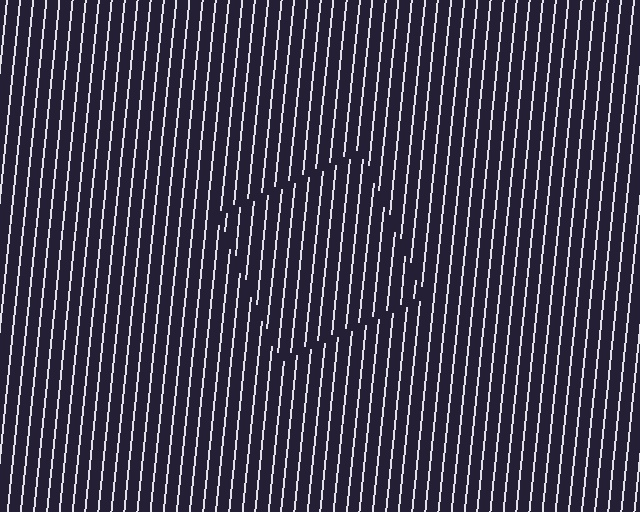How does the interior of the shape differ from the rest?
The interior of the shape contains the same grating, shifted by half a period — the contour is defined by the phase discontinuity where line-ends from the inner and outer gratings abut.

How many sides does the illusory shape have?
4 sides — the line-ends trace a square.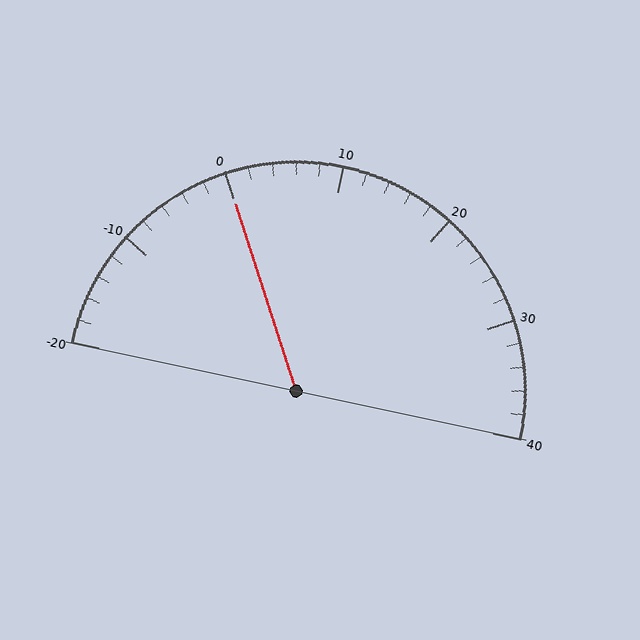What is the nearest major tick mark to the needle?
The nearest major tick mark is 0.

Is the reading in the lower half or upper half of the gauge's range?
The reading is in the lower half of the range (-20 to 40).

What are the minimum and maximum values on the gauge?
The gauge ranges from -20 to 40.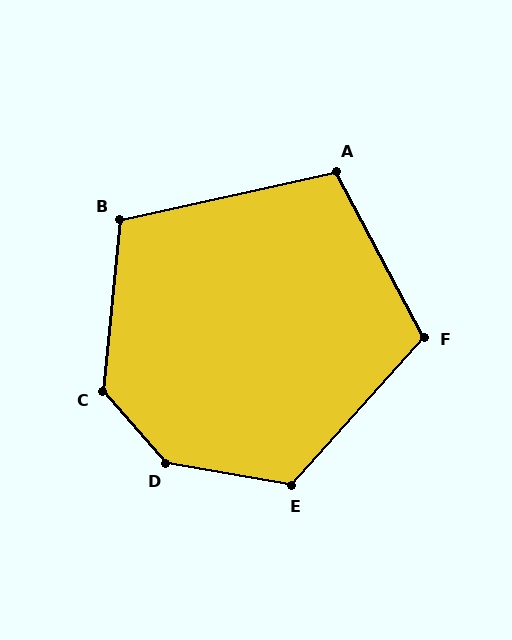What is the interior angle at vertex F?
Approximately 110 degrees (obtuse).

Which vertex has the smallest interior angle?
A, at approximately 105 degrees.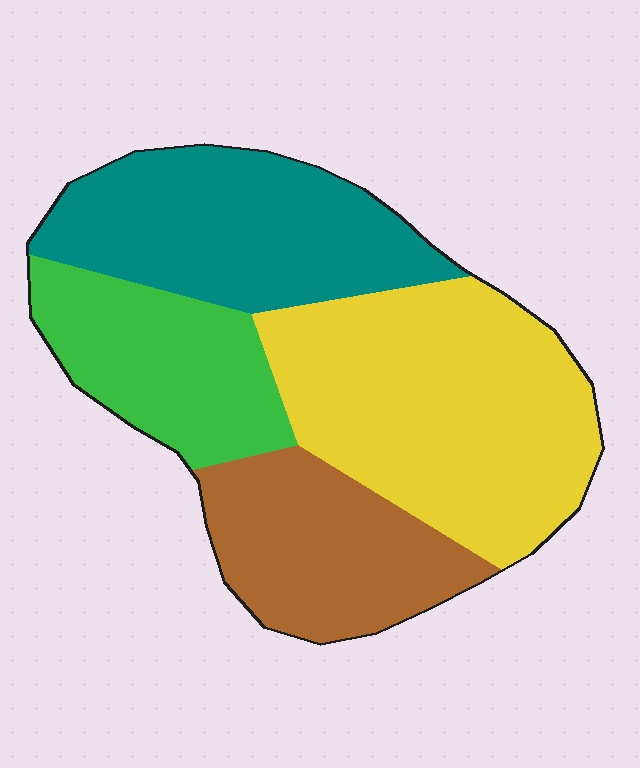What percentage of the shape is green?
Green takes up about one sixth (1/6) of the shape.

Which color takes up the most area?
Yellow, at roughly 35%.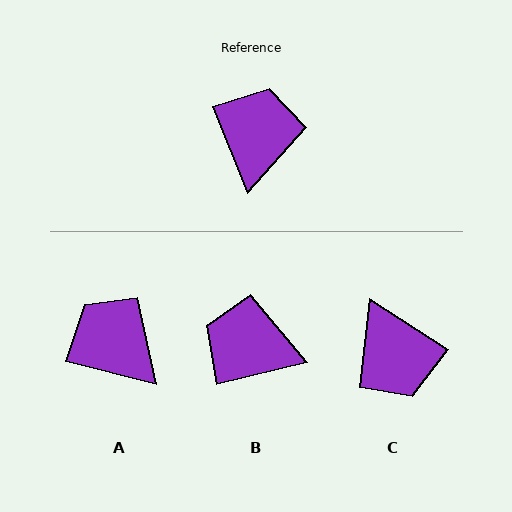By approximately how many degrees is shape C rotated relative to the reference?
Approximately 144 degrees clockwise.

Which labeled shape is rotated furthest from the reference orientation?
C, about 144 degrees away.